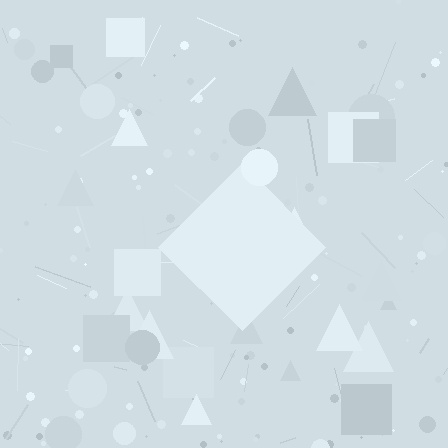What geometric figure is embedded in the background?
A diamond is embedded in the background.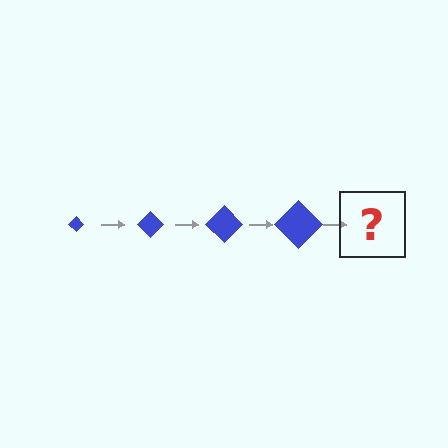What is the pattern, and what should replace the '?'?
The pattern is that the diamond gets progressively larger each step. The '?' should be a blue diamond, larger than the previous one.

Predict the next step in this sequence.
The next step is a blue diamond, larger than the previous one.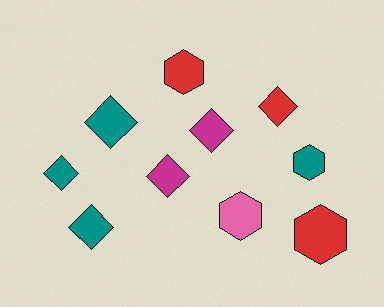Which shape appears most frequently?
Diamond, with 6 objects.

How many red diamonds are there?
There is 1 red diamond.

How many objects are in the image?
There are 10 objects.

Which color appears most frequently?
Teal, with 4 objects.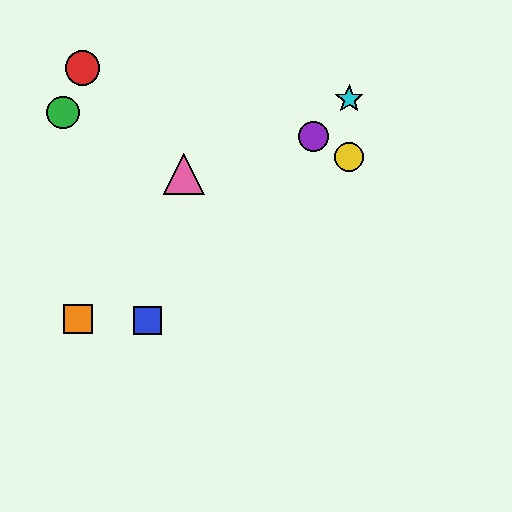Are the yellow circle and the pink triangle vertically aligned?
No, the yellow circle is at x≈349 and the pink triangle is at x≈184.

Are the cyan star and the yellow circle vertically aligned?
Yes, both are at x≈349.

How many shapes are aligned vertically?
2 shapes (the yellow circle, the cyan star) are aligned vertically.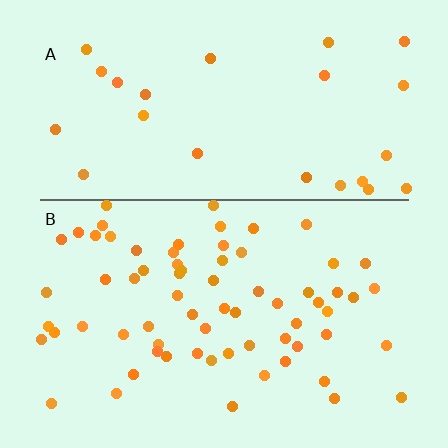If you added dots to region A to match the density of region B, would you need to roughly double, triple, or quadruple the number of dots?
Approximately triple.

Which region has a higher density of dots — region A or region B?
B (the bottom).